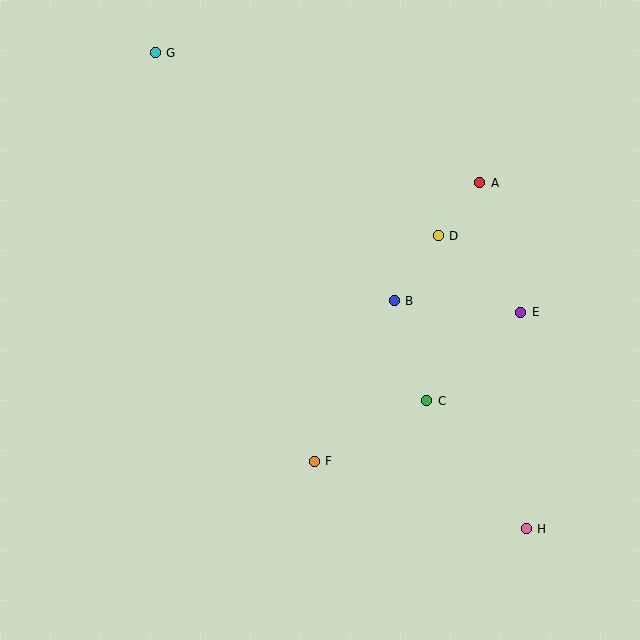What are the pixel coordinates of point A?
Point A is at (480, 183).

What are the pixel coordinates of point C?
Point C is at (427, 401).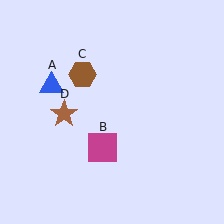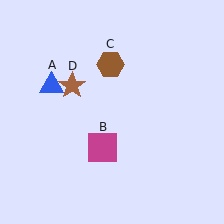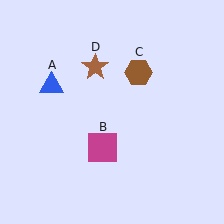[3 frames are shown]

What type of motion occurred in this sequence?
The brown hexagon (object C), brown star (object D) rotated clockwise around the center of the scene.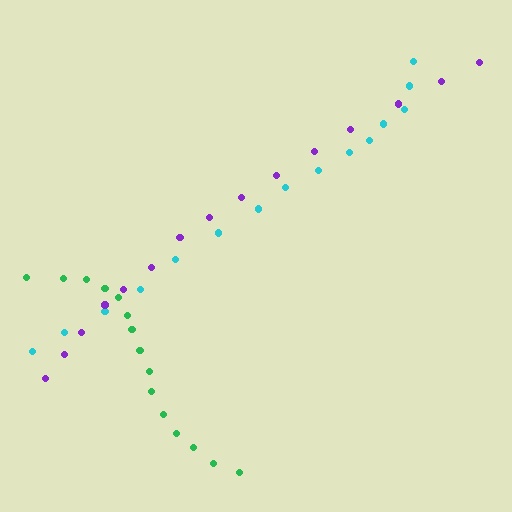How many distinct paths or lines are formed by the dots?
There are 3 distinct paths.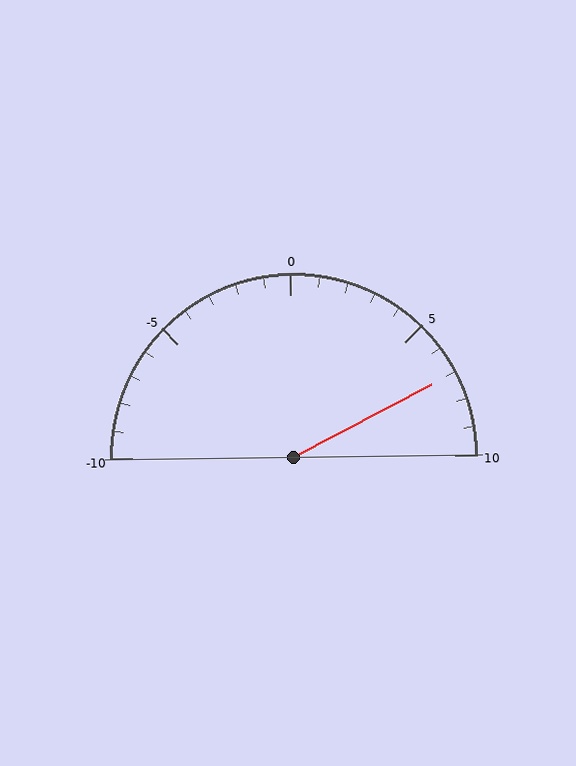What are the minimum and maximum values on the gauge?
The gauge ranges from -10 to 10.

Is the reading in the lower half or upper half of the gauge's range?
The reading is in the upper half of the range (-10 to 10).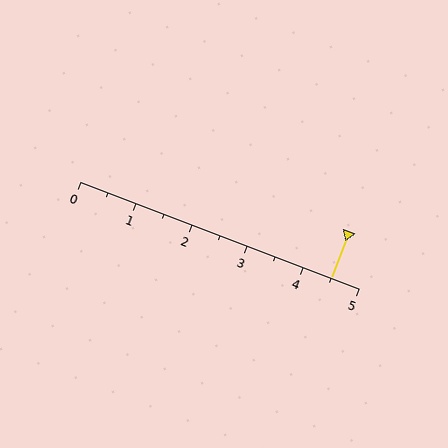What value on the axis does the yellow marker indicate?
The marker indicates approximately 4.5.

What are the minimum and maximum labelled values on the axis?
The axis runs from 0 to 5.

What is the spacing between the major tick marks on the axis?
The major ticks are spaced 1 apart.